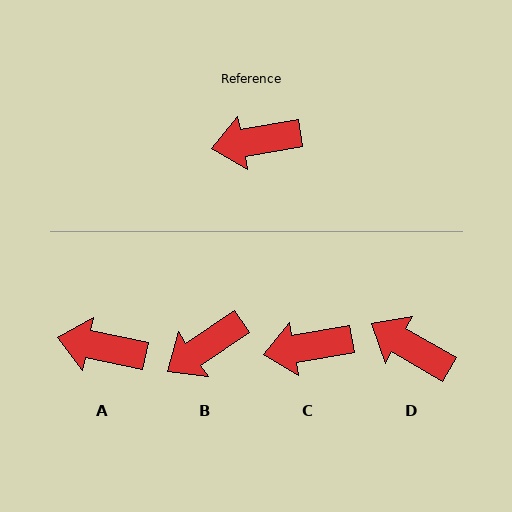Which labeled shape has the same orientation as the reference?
C.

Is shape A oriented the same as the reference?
No, it is off by about 22 degrees.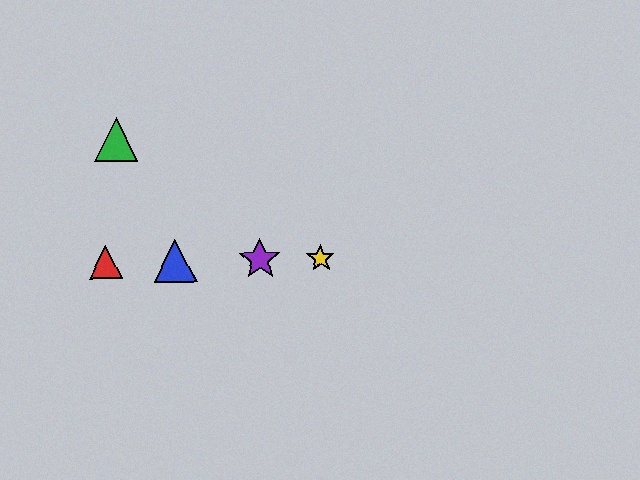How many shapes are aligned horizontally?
4 shapes (the red triangle, the blue triangle, the yellow star, the purple star) are aligned horizontally.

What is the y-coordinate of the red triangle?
The red triangle is at y≈263.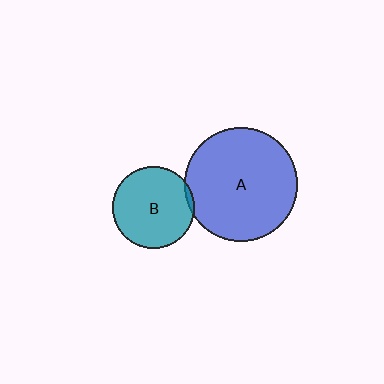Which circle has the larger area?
Circle A (blue).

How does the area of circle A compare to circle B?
Approximately 1.9 times.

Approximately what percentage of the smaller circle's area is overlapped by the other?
Approximately 5%.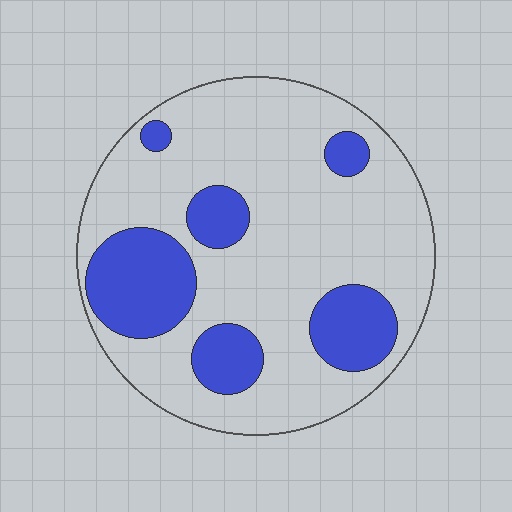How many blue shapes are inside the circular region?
6.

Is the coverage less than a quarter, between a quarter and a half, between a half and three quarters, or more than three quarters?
Between a quarter and a half.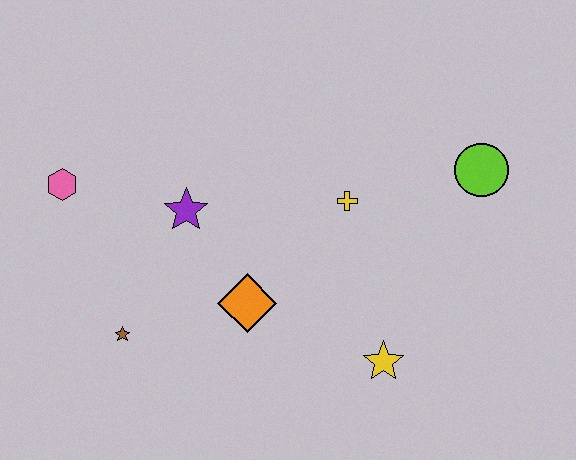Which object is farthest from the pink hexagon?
The lime circle is farthest from the pink hexagon.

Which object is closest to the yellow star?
The orange diamond is closest to the yellow star.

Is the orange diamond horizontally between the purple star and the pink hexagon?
No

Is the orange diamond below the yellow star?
No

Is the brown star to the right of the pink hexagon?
Yes